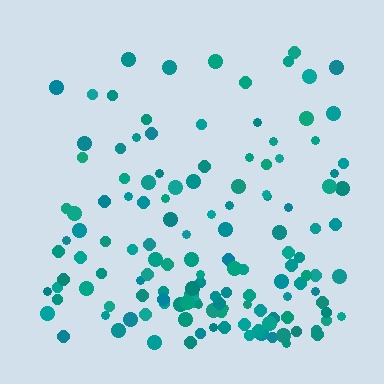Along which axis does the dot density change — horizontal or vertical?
Vertical.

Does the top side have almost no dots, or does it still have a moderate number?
Still a moderate number, just noticeably fewer than the bottom.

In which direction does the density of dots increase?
From top to bottom, with the bottom side densest.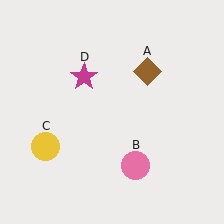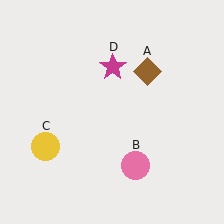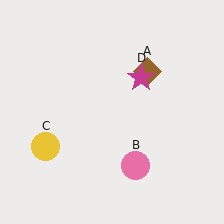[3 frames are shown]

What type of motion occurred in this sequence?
The magenta star (object D) rotated clockwise around the center of the scene.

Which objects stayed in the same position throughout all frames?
Brown diamond (object A) and pink circle (object B) and yellow circle (object C) remained stationary.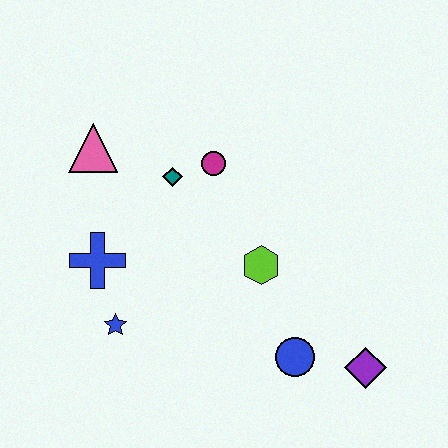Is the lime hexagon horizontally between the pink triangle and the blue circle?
Yes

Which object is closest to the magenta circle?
The teal diamond is closest to the magenta circle.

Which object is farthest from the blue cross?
The purple diamond is farthest from the blue cross.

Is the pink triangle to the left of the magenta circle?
Yes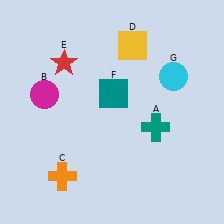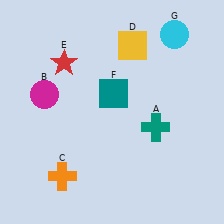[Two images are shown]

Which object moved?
The cyan circle (G) moved up.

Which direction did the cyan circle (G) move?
The cyan circle (G) moved up.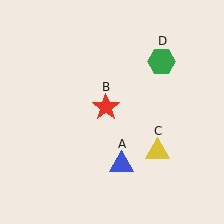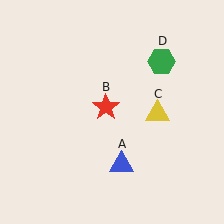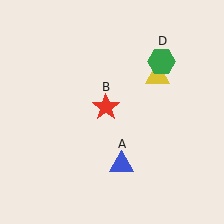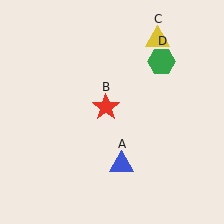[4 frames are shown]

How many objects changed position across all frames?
1 object changed position: yellow triangle (object C).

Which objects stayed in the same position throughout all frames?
Blue triangle (object A) and red star (object B) and green hexagon (object D) remained stationary.